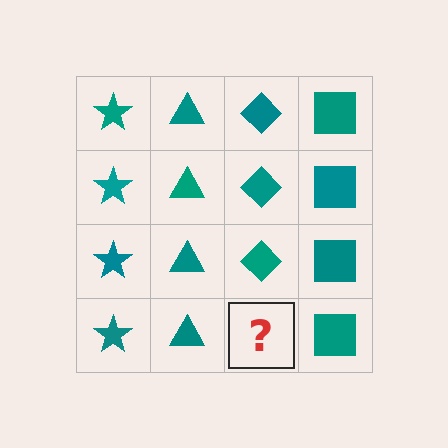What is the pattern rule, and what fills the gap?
The rule is that each column has a consistent shape. The gap should be filled with a teal diamond.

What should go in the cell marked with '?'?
The missing cell should contain a teal diamond.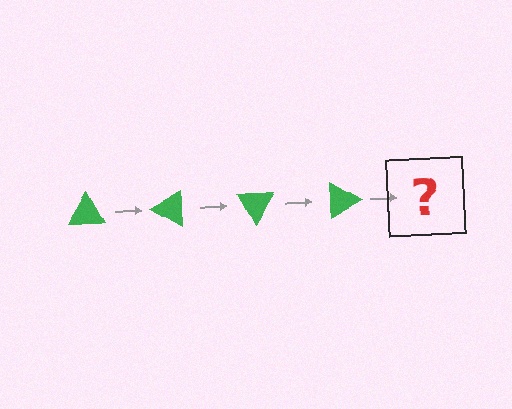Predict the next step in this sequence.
The next step is a green triangle rotated 120 degrees.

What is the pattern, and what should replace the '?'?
The pattern is that the triangle rotates 30 degrees each step. The '?' should be a green triangle rotated 120 degrees.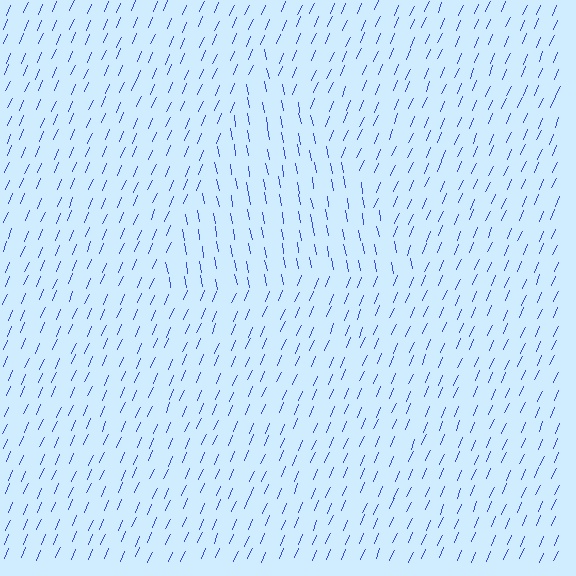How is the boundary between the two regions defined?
The boundary is defined purely by a change in line orientation (approximately 33 degrees difference). All lines are the same color and thickness.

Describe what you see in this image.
The image is filled with small blue line segments. A triangle region in the image has lines oriented differently from the surrounding lines, creating a visible texture boundary.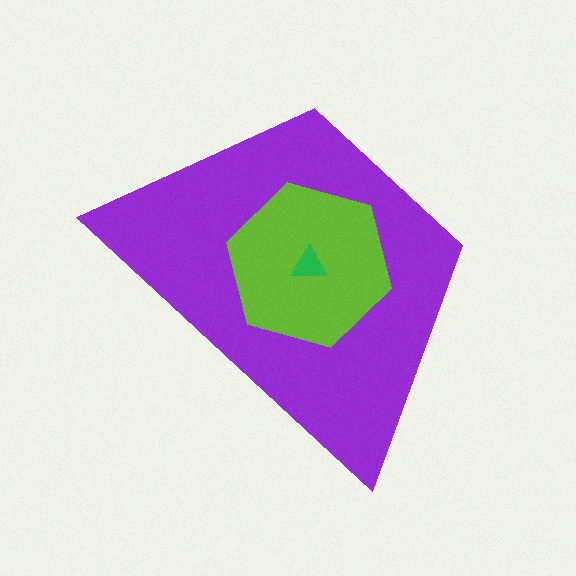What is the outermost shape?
The purple trapezoid.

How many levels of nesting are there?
3.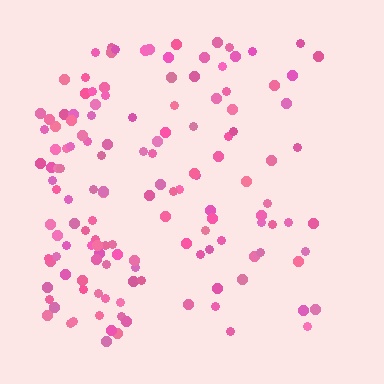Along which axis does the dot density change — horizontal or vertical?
Horizontal.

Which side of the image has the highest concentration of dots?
The left.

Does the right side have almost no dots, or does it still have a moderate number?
Still a moderate number, just noticeably fewer than the left.